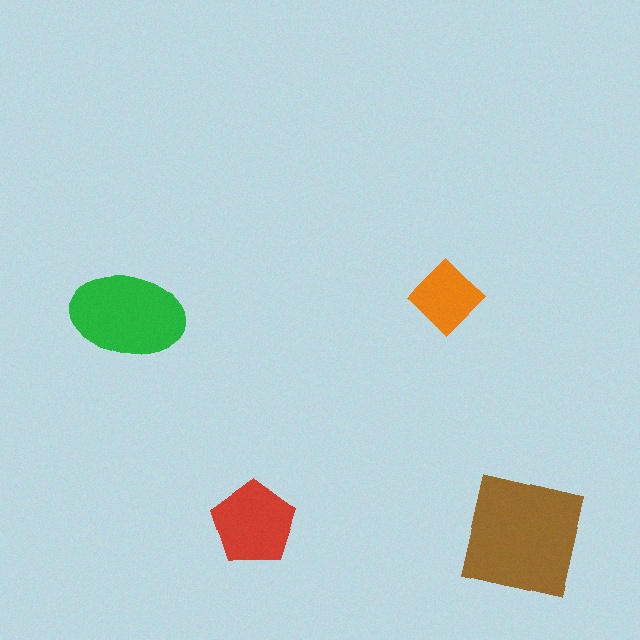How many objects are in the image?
There are 4 objects in the image.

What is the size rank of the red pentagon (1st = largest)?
3rd.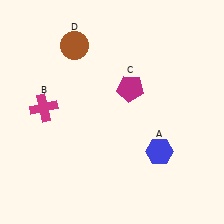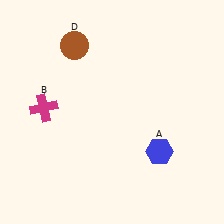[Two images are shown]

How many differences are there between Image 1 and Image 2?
There is 1 difference between the two images.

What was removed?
The magenta pentagon (C) was removed in Image 2.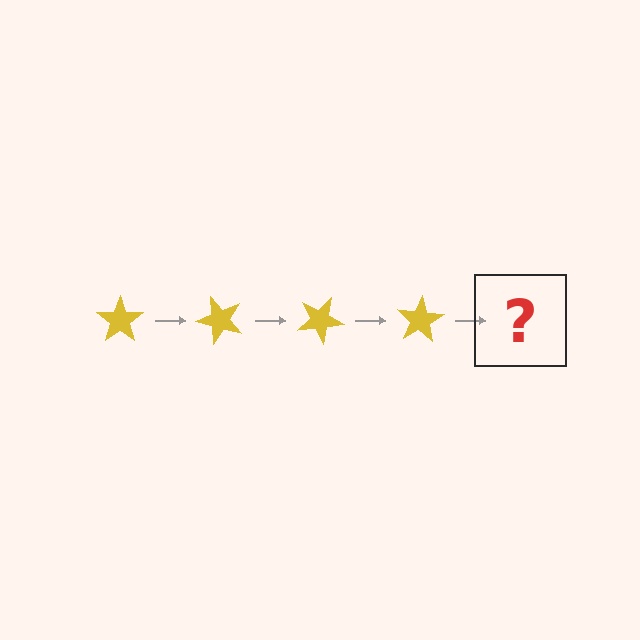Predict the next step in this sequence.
The next step is a yellow star rotated 200 degrees.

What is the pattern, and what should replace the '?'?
The pattern is that the star rotates 50 degrees each step. The '?' should be a yellow star rotated 200 degrees.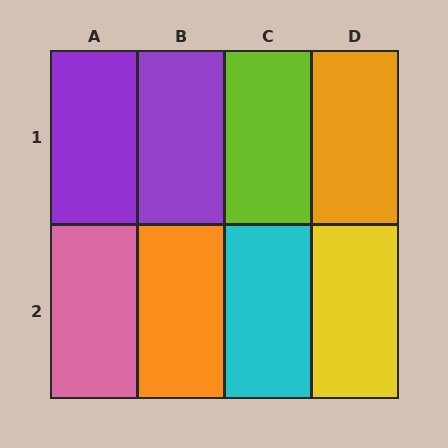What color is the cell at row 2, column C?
Cyan.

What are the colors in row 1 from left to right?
Purple, purple, lime, orange.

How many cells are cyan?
1 cell is cyan.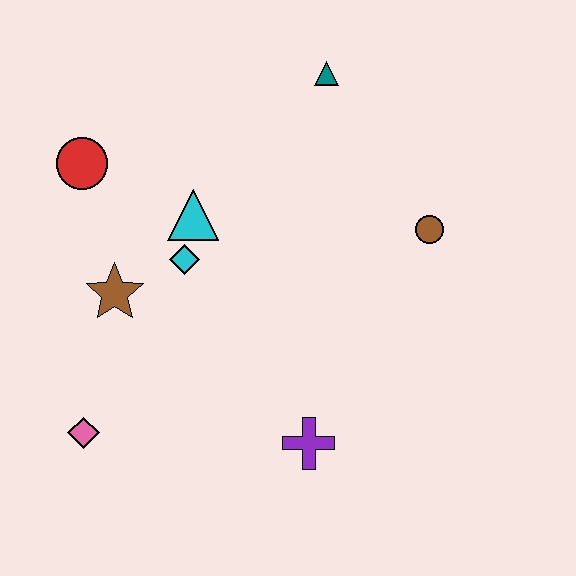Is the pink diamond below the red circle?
Yes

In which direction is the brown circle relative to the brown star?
The brown circle is to the right of the brown star.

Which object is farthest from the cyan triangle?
The purple cross is farthest from the cyan triangle.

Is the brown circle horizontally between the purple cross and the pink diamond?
No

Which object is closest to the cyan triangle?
The cyan diamond is closest to the cyan triangle.